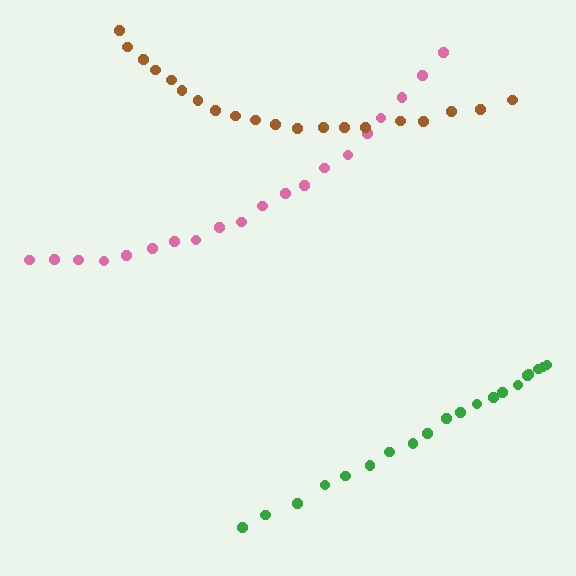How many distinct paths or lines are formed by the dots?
There are 3 distinct paths.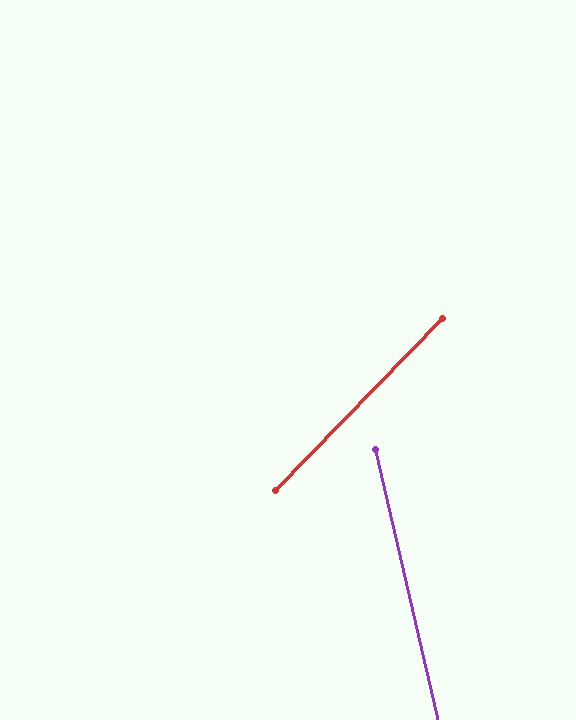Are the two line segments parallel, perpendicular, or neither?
Neither parallel nor perpendicular — they differ by about 57°.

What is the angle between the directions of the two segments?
Approximately 57 degrees.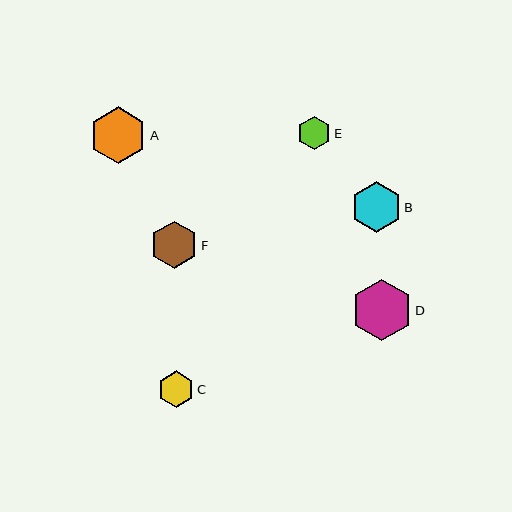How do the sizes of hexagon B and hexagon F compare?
Hexagon B and hexagon F are approximately the same size.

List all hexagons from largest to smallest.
From largest to smallest: D, A, B, F, C, E.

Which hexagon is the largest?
Hexagon D is the largest with a size of approximately 61 pixels.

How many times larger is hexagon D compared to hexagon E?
Hexagon D is approximately 1.8 times the size of hexagon E.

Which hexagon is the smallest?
Hexagon E is the smallest with a size of approximately 33 pixels.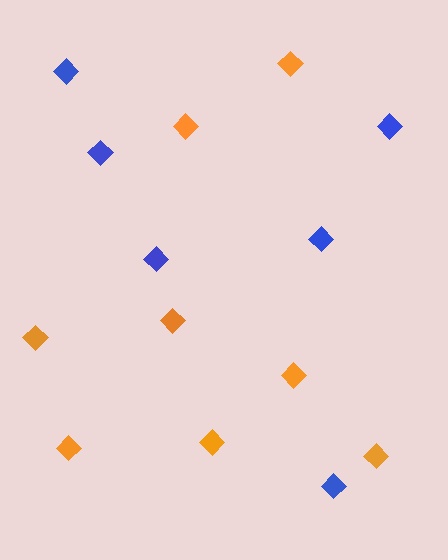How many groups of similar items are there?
There are 2 groups: one group of orange diamonds (8) and one group of blue diamonds (6).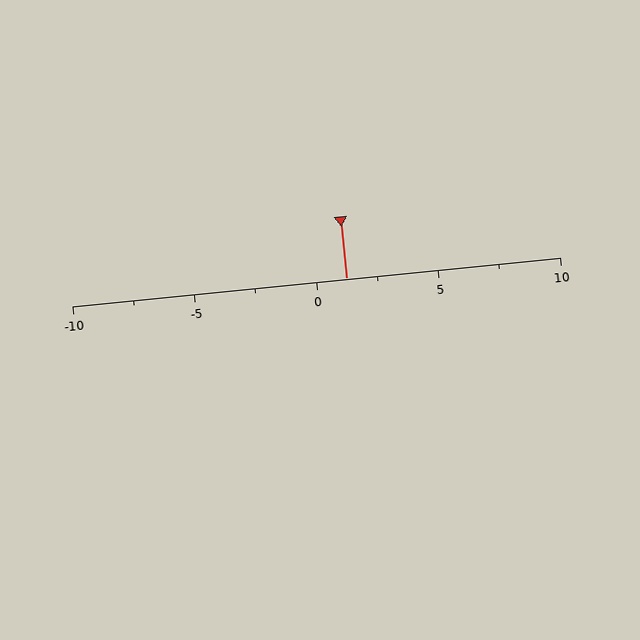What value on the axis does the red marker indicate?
The marker indicates approximately 1.2.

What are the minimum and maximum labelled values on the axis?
The axis runs from -10 to 10.